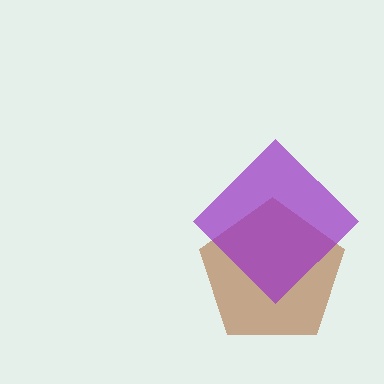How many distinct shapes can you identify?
There are 2 distinct shapes: a brown pentagon, a purple diamond.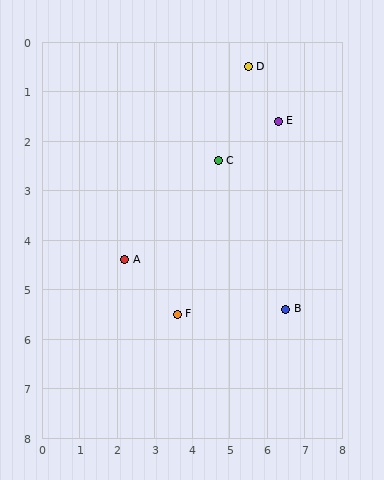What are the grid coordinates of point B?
Point B is at approximately (6.5, 5.4).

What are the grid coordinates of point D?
Point D is at approximately (5.5, 0.5).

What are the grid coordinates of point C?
Point C is at approximately (4.7, 2.4).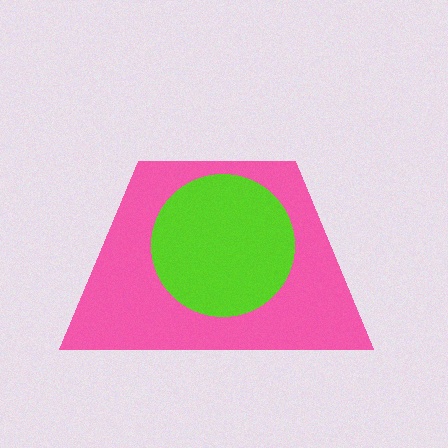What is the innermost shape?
The lime circle.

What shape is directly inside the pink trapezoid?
The lime circle.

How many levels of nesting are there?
2.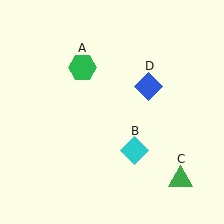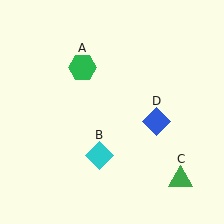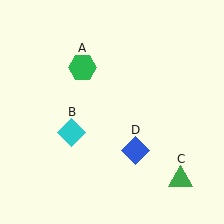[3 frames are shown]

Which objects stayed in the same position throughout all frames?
Green hexagon (object A) and green triangle (object C) remained stationary.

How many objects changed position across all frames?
2 objects changed position: cyan diamond (object B), blue diamond (object D).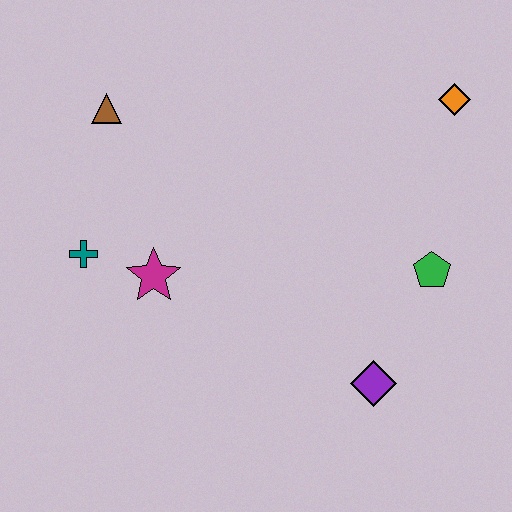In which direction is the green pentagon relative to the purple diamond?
The green pentagon is above the purple diamond.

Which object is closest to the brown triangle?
The teal cross is closest to the brown triangle.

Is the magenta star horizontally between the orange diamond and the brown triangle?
Yes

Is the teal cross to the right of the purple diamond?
No